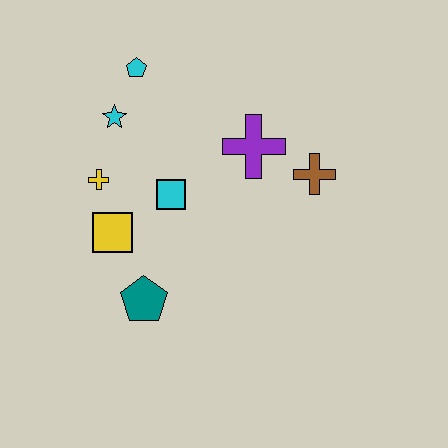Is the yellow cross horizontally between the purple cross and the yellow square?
No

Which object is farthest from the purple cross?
The teal pentagon is farthest from the purple cross.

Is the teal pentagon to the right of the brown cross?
No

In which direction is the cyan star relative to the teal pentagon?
The cyan star is above the teal pentagon.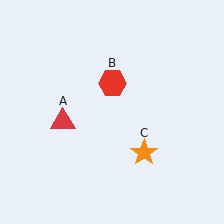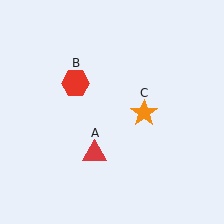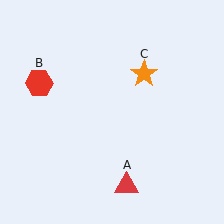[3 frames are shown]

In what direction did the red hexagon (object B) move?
The red hexagon (object B) moved left.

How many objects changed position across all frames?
3 objects changed position: red triangle (object A), red hexagon (object B), orange star (object C).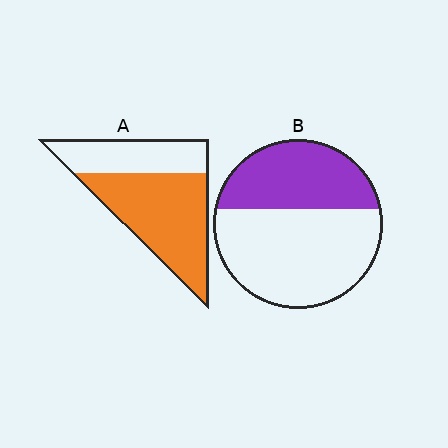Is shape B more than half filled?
No.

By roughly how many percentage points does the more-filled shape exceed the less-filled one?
By roughly 25 percentage points (A over B).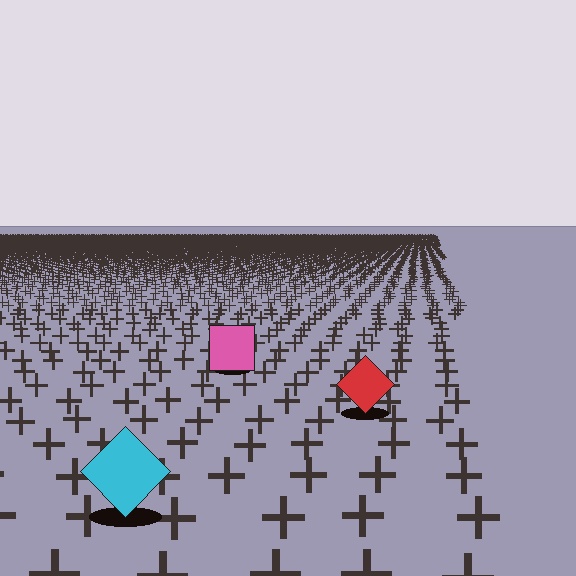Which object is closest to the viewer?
The cyan diamond is closest. The texture marks near it are larger and more spread out.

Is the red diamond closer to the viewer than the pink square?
Yes. The red diamond is closer — you can tell from the texture gradient: the ground texture is coarser near it.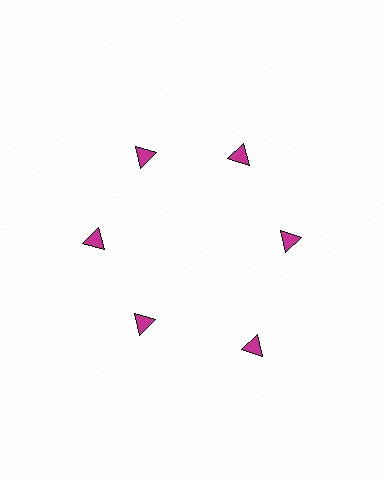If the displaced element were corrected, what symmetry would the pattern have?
It would have 6-fold rotational symmetry — the pattern would map onto itself every 60 degrees.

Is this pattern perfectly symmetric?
No. The 6 magenta triangles are arranged in a ring, but one element near the 5 o'clock position is pushed outward from the center, breaking the 6-fold rotational symmetry.